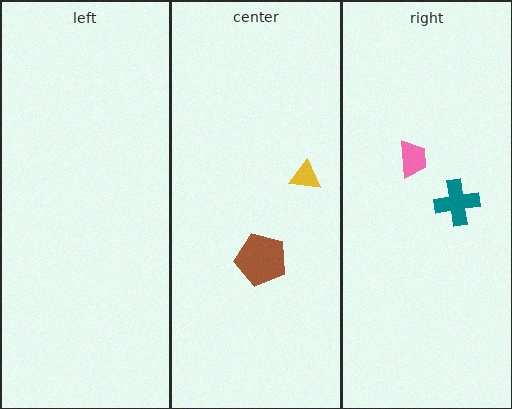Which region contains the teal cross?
The right region.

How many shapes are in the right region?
2.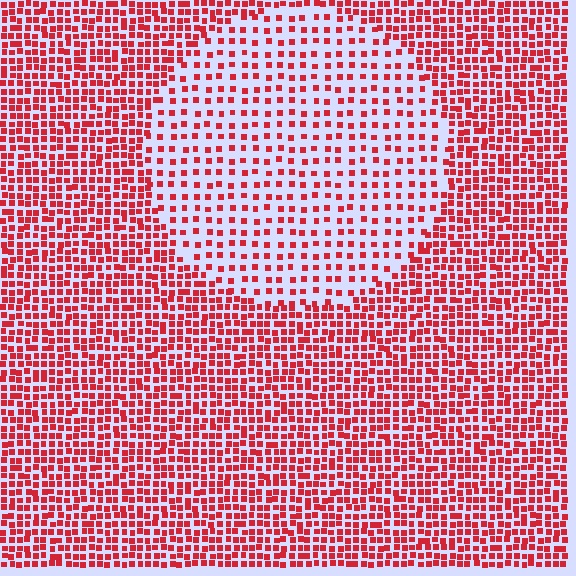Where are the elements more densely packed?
The elements are more densely packed outside the circle boundary.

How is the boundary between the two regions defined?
The boundary is defined by a change in element density (approximately 2.2x ratio). All elements are the same color, size, and shape.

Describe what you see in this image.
The image contains small red elements arranged at two different densities. A circle-shaped region is visible where the elements are less densely packed than the surrounding area.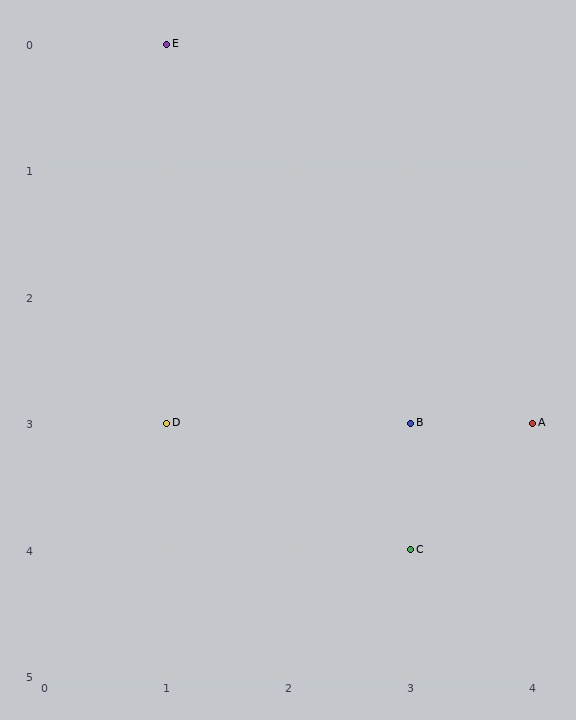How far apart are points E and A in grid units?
Points E and A are 3 columns and 3 rows apart (about 4.2 grid units diagonally).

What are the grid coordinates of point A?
Point A is at grid coordinates (4, 3).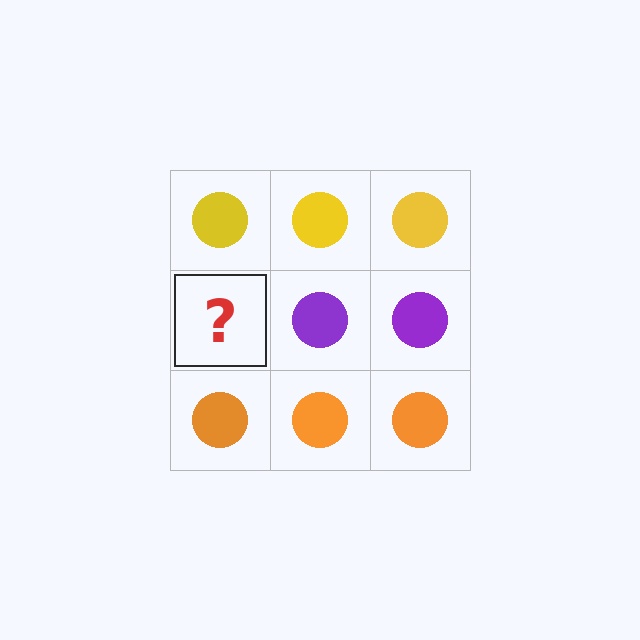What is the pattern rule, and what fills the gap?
The rule is that each row has a consistent color. The gap should be filled with a purple circle.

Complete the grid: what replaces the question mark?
The question mark should be replaced with a purple circle.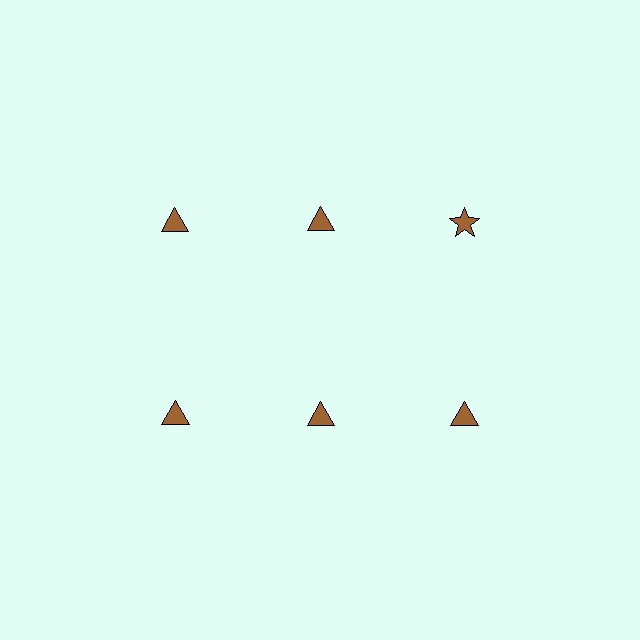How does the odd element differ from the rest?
It has a different shape: star instead of triangle.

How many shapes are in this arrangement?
There are 6 shapes arranged in a grid pattern.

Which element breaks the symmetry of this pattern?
The brown star in the top row, center column breaks the symmetry. All other shapes are brown triangles.